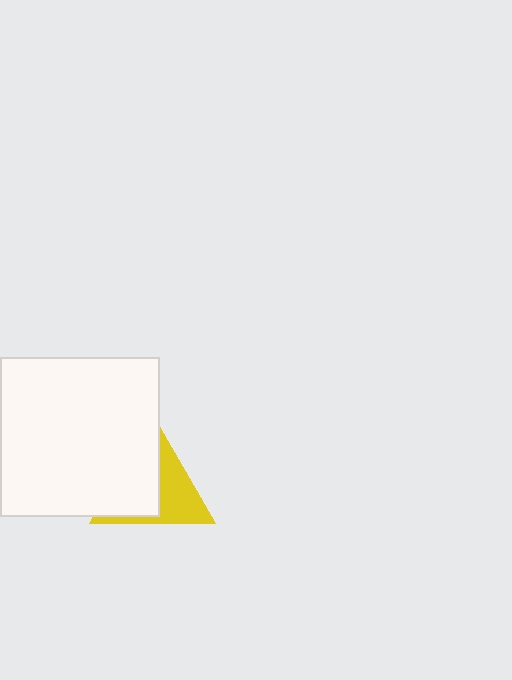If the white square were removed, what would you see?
You would see the complete yellow triangle.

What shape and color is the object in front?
The object in front is a white square.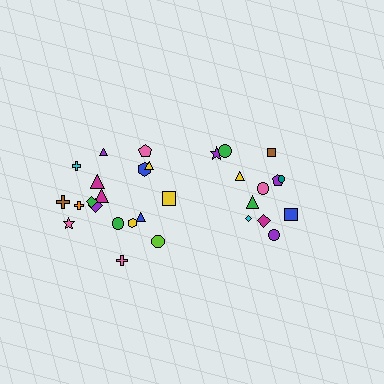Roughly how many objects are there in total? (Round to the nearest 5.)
Roughly 30 objects in total.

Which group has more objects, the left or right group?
The left group.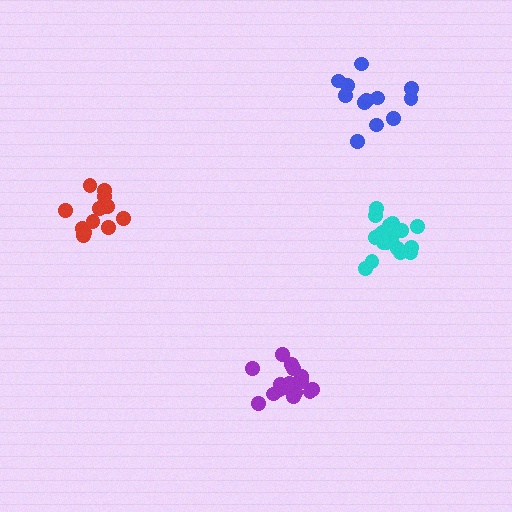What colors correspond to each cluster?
The clusters are colored: purple, blue, cyan, red.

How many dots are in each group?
Group 1: 16 dots, Group 2: 12 dots, Group 3: 18 dots, Group 4: 12 dots (58 total).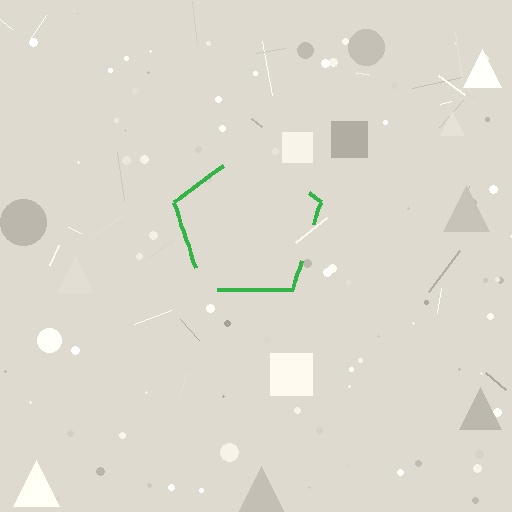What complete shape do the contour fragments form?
The contour fragments form a pentagon.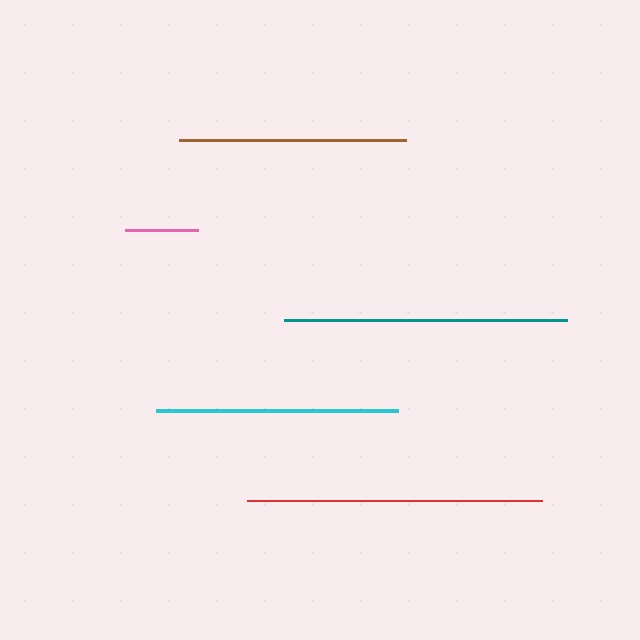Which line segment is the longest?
The red line is the longest at approximately 295 pixels.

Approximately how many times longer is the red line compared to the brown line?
The red line is approximately 1.3 times the length of the brown line.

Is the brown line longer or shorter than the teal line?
The teal line is longer than the brown line.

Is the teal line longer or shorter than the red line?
The red line is longer than the teal line.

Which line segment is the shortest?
The pink line is the shortest at approximately 74 pixels.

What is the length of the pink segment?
The pink segment is approximately 74 pixels long.